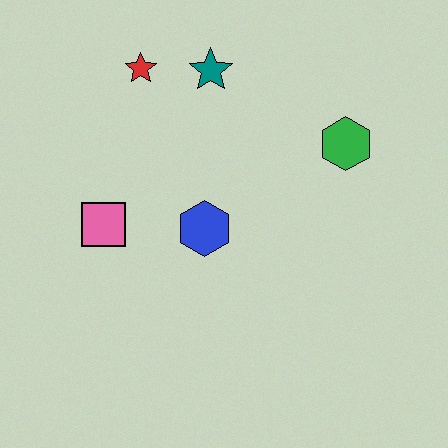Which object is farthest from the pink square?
The green hexagon is farthest from the pink square.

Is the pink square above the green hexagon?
No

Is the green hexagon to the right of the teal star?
Yes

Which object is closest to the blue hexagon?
The pink square is closest to the blue hexagon.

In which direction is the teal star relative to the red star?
The teal star is to the right of the red star.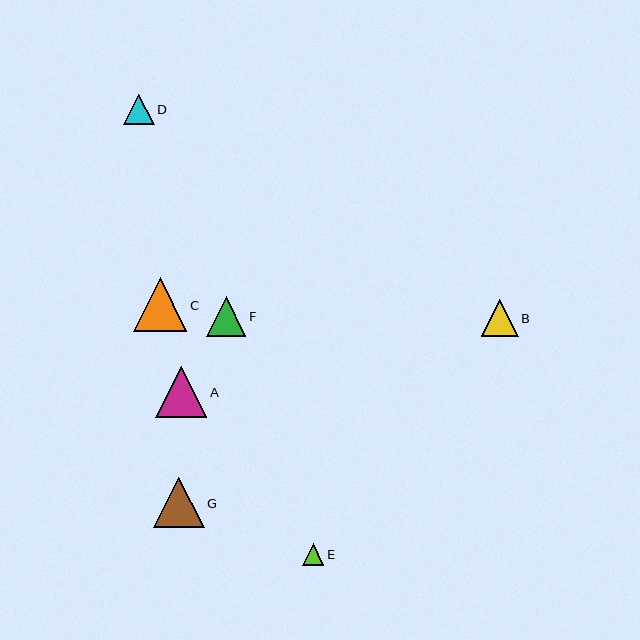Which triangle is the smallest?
Triangle E is the smallest with a size of approximately 21 pixels.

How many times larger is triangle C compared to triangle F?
Triangle C is approximately 1.4 times the size of triangle F.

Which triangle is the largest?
Triangle C is the largest with a size of approximately 54 pixels.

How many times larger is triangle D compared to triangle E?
Triangle D is approximately 1.4 times the size of triangle E.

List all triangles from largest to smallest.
From largest to smallest: C, A, G, F, B, D, E.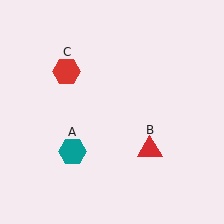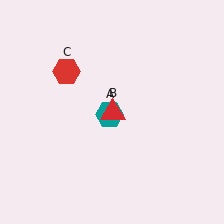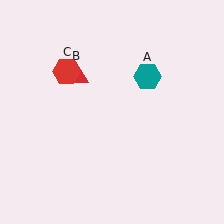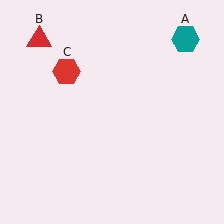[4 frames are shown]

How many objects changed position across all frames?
2 objects changed position: teal hexagon (object A), red triangle (object B).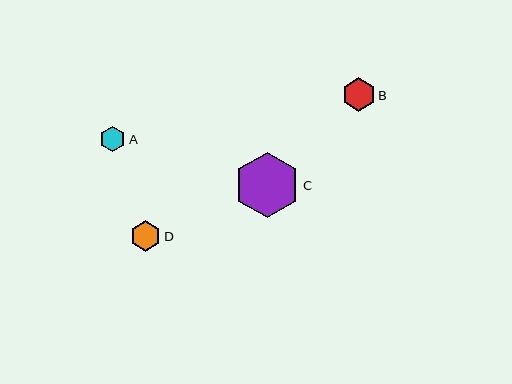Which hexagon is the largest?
Hexagon C is the largest with a size of approximately 65 pixels.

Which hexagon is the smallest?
Hexagon A is the smallest with a size of approximately 25 pixels.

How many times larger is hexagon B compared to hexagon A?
Hexagon B is approximately 1.3 times the size of hexagon A.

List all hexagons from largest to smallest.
From largest to smallest: C, B, D, A.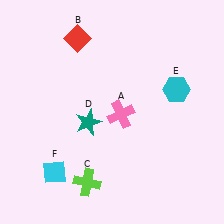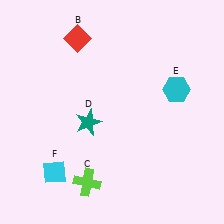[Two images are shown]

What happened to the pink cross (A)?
The pink cross (A) was removed in Image 2. It was in the bottom-right area of Image 1.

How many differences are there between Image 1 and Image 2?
There is 1 difference between the two images.